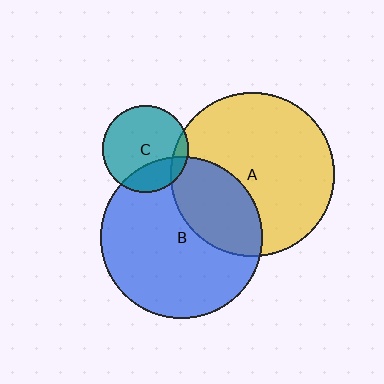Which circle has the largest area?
Circle A (yellow).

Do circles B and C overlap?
Yes.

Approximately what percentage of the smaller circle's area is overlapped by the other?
Approximately 25%.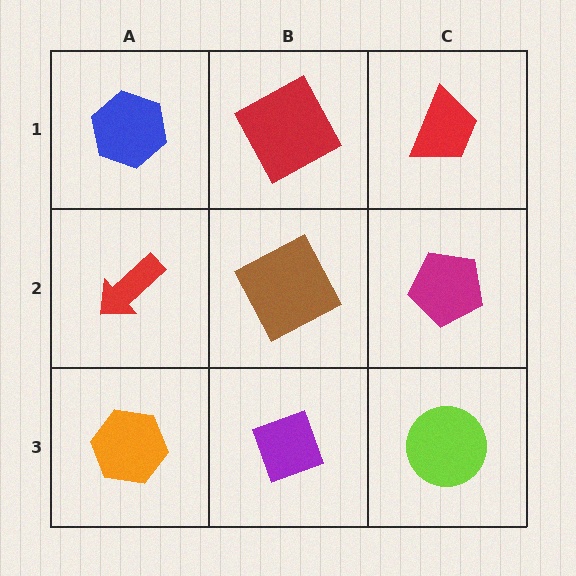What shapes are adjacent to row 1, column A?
A red arrow (row 2, column A), a red square (row 1, column B).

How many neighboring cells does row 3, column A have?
2.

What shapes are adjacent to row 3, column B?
A brown square (row 2, column B), an orange hexagon (row 3, column A), a lime circle (row 3, column C).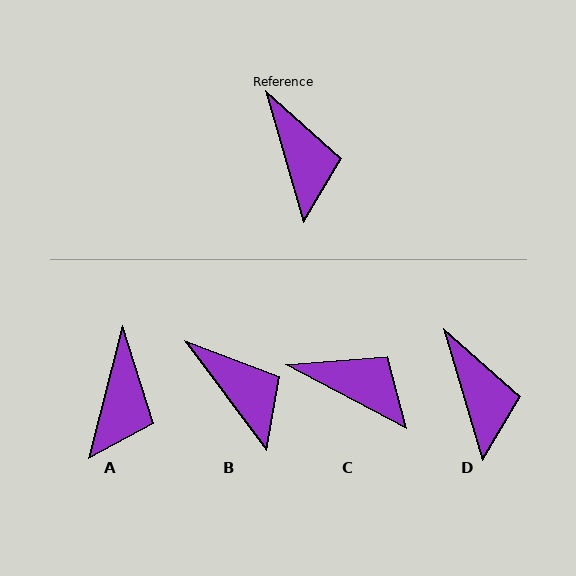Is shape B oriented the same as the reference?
No, it is off by about 21 degrees.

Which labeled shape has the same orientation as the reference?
D.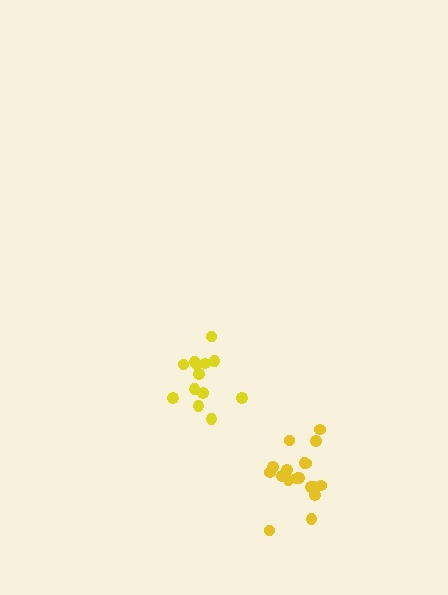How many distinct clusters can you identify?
There are 2 distinct clusters.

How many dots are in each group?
Group 1: 13 dots, Group 2: 19 dots (32 total).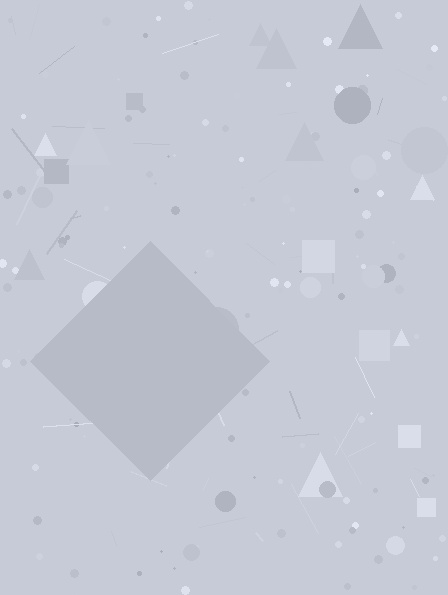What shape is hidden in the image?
A diamond is hidden in the image.